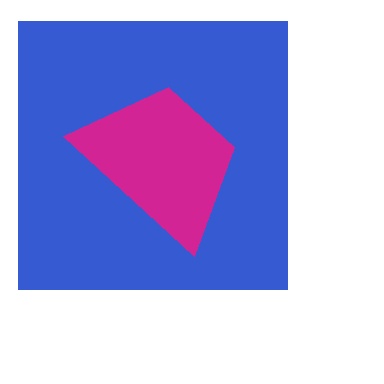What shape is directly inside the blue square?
The magenta trapezoid.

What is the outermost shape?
The blue square.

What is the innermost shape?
The magenta trapezoid.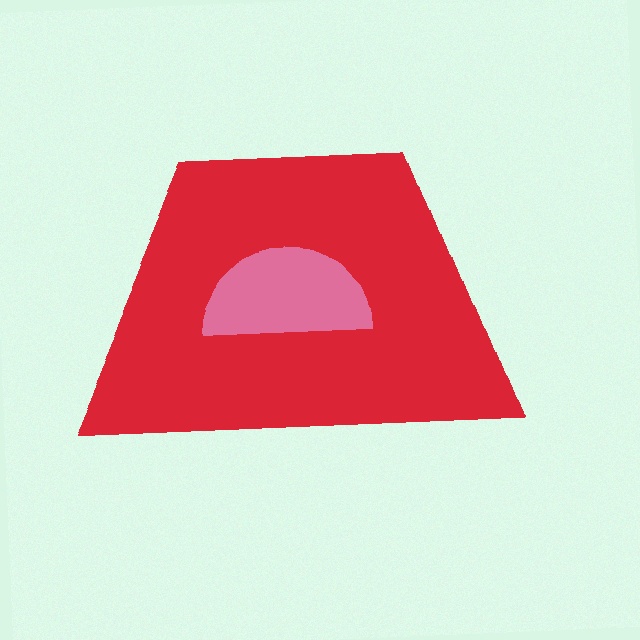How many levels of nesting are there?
2.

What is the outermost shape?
The red trapezoid.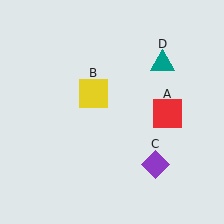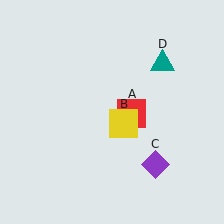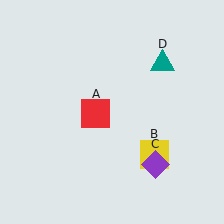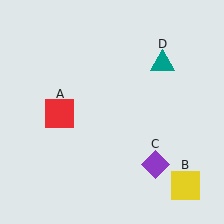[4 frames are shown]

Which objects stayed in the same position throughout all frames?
Purple diamond (object C) and teal triangle (object D) remained stationary.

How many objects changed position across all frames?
2 objects changed position: red square (object A), yellow square (object B).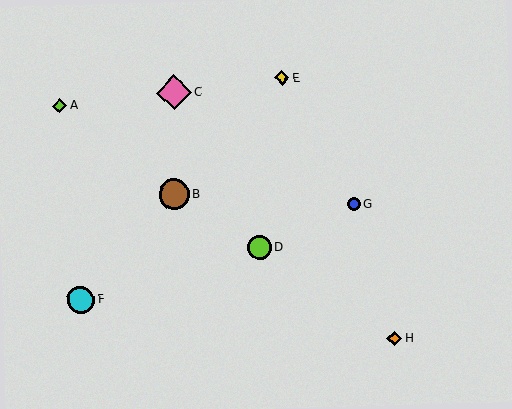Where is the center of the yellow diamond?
The center of the yellow diamond is at (282, 78).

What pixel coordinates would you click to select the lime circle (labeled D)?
Click at (260, 248) to select the lime circle D.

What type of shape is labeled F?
Shape F is a cyan circle.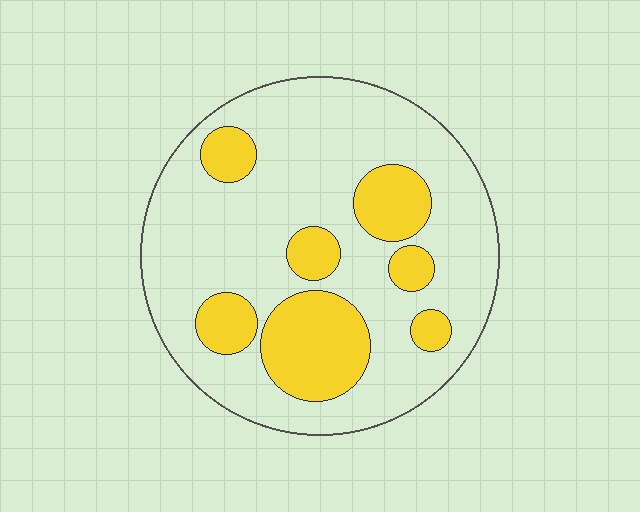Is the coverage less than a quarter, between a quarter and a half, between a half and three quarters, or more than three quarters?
Between a quarter and a half.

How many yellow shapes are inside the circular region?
7.